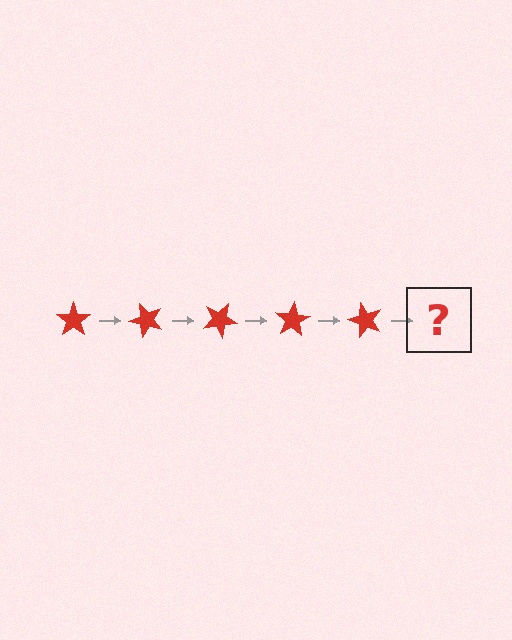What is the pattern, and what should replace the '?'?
The pattern is that the star rotates 50 degrees each step. The '?' should be a red star rotated 250 degrees.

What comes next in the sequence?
The next element should be a red star rotated 250 degrees.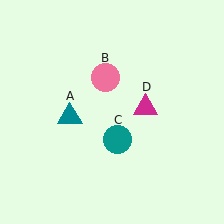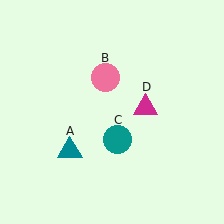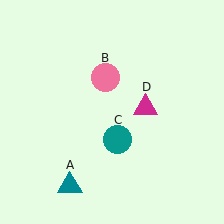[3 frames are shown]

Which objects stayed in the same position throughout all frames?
Pink circle (object B) and teal circle (object C) and magenta triangle (object D) remained stationary.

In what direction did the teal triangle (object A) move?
The teal triangle (object A) moved down.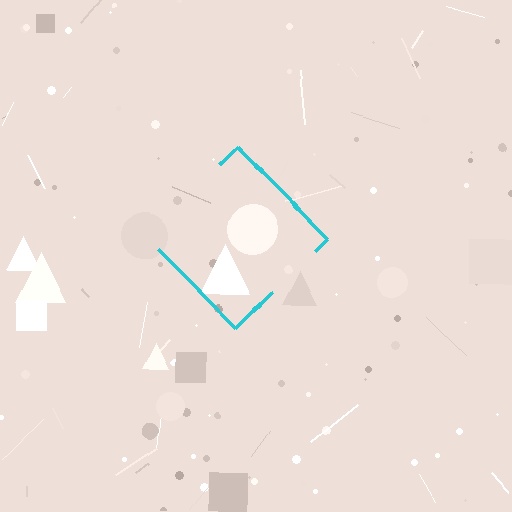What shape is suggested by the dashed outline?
The dashed outline suggests a diamond.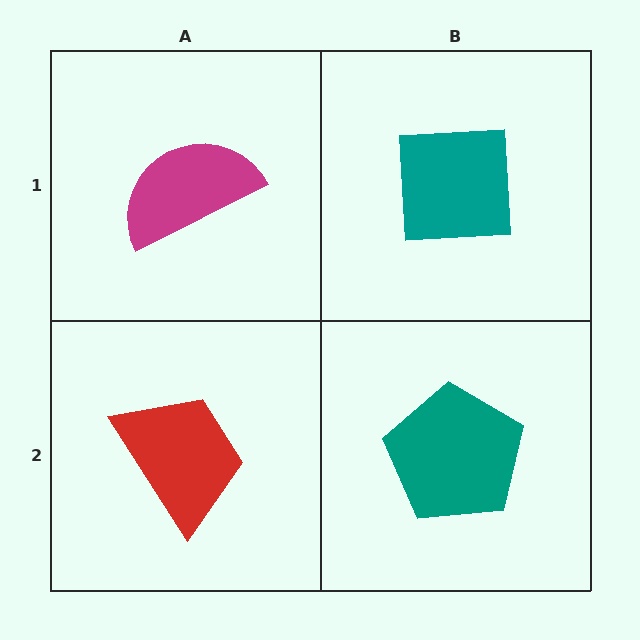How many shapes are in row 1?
2 shapes.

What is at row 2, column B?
A teal pentagon.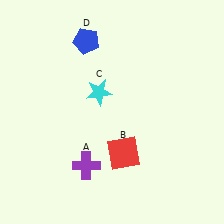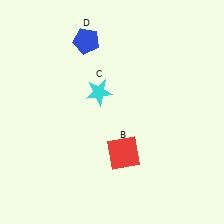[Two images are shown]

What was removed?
The purple cross (A) was removed in Image 2.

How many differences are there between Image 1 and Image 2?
There is 1 difference between the two images.